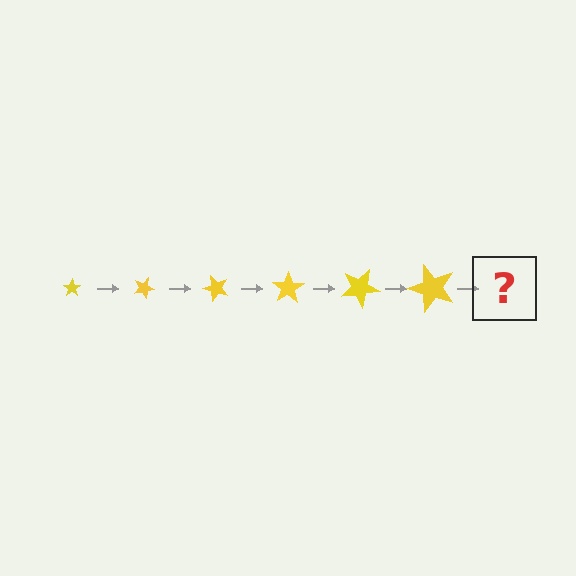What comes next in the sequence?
The next element should be a star, larger than the previous one and rotated 150 degrees from the start.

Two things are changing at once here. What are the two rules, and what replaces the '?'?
The two rules are that the star grows larger each step and it rotates 25 degrees each step. The '?' should be a star, larger than the previous one and rotated 150 degrees from the start.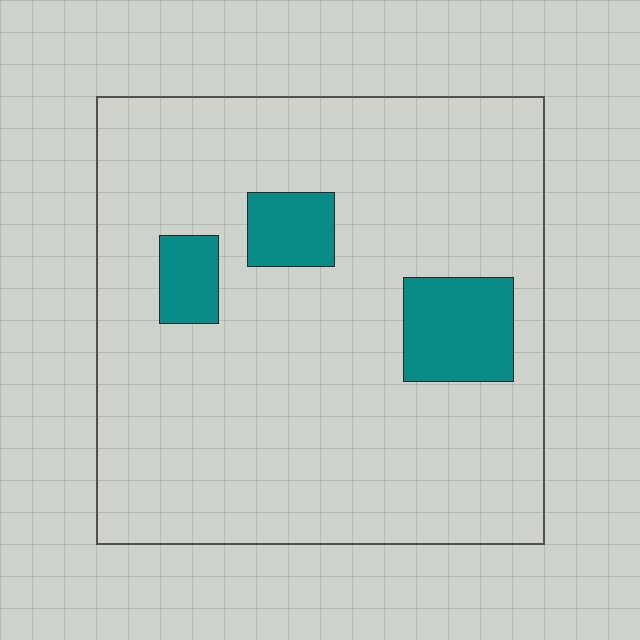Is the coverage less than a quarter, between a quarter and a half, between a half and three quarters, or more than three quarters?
Less than a quarter.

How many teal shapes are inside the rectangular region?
3.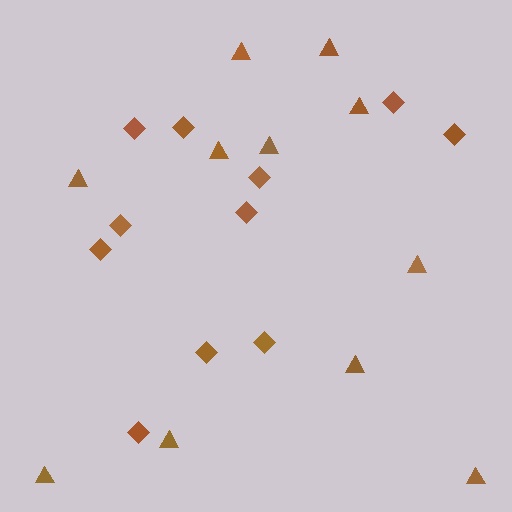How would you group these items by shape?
There are 2 groups: one group of triangles (11) and one group of diamonds (11).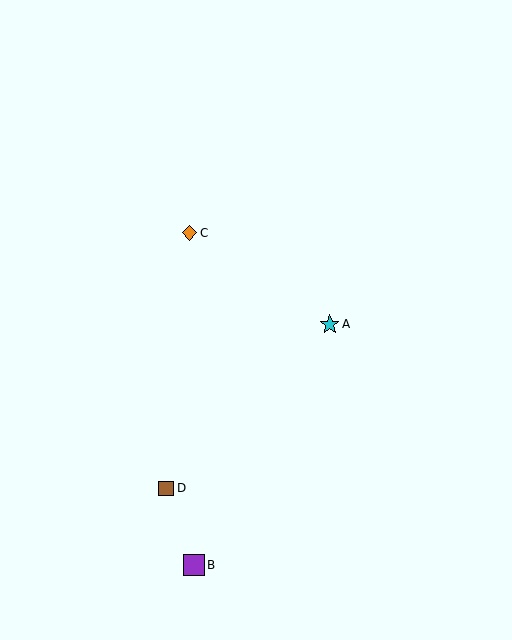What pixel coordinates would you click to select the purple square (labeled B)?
Click at (194, 565) to select the purple square B.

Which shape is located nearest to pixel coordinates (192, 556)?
The purple square (labeled B) at (194, 565) is nearest to that location.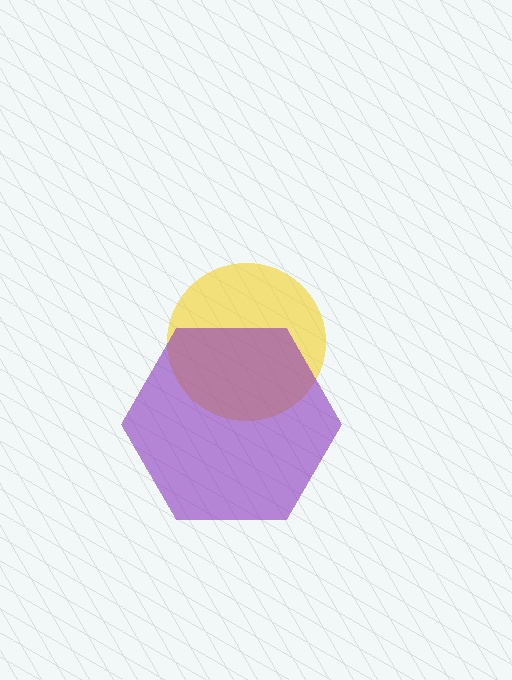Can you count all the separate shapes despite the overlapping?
Yes, there are 2 separate shapes.